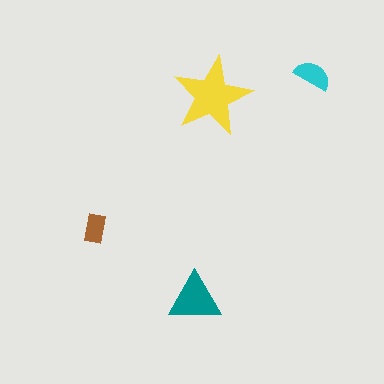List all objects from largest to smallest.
The yellow star, the teal triangle, the cyan semicircle, the brown rectangle.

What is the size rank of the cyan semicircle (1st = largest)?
3rd.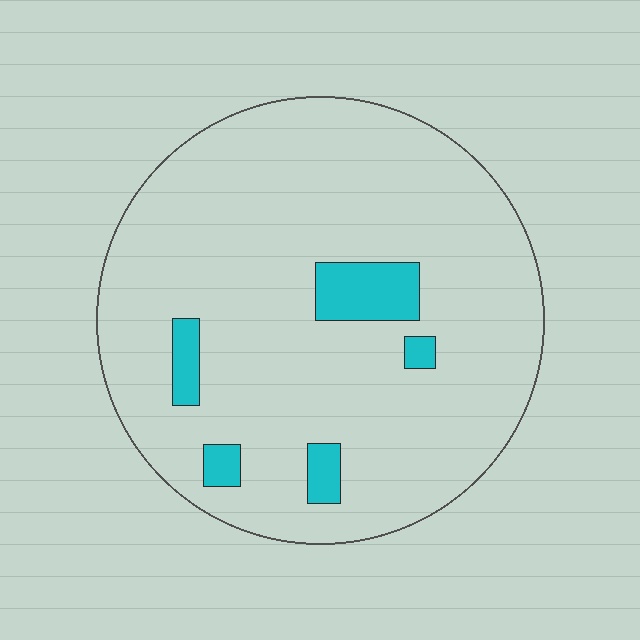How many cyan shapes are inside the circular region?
5.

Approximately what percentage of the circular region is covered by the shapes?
Approximately 10%.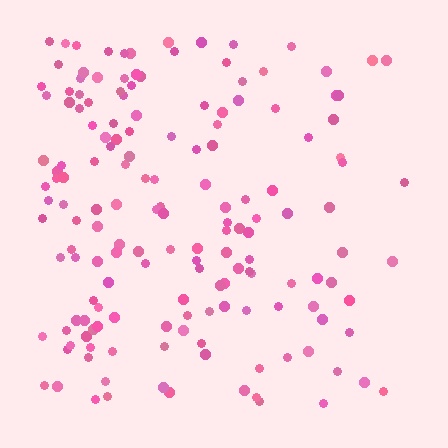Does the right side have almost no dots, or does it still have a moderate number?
Still a moderate number, just noticeably fewer than the left.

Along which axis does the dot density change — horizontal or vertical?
Horizontal.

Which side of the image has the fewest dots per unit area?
The right.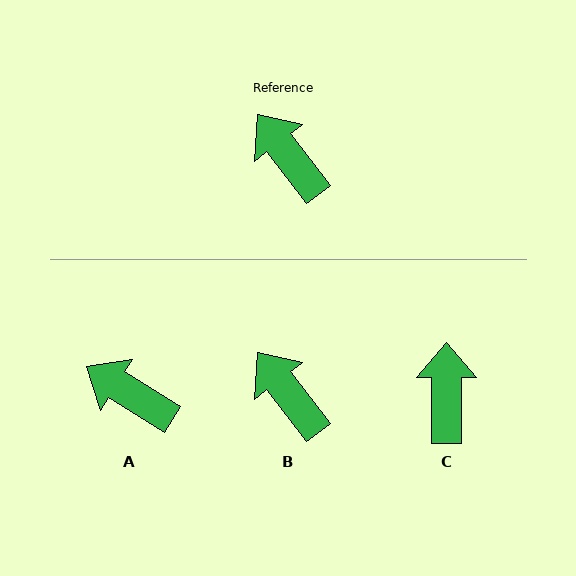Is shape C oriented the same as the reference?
No, it is off by about 37 degrees.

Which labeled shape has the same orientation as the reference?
B.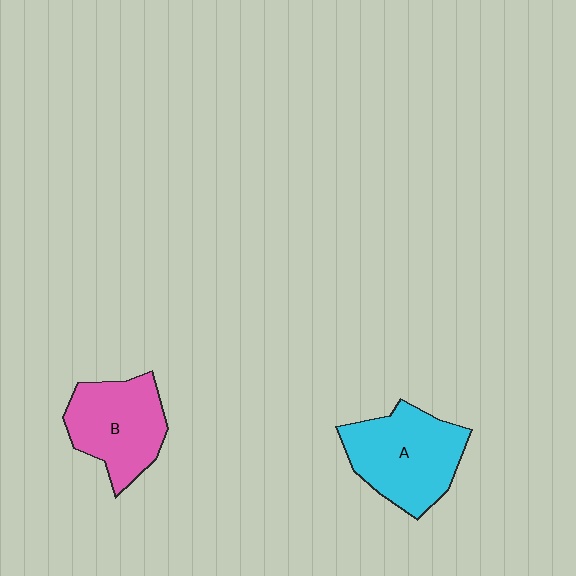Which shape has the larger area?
Shape A (cyan).